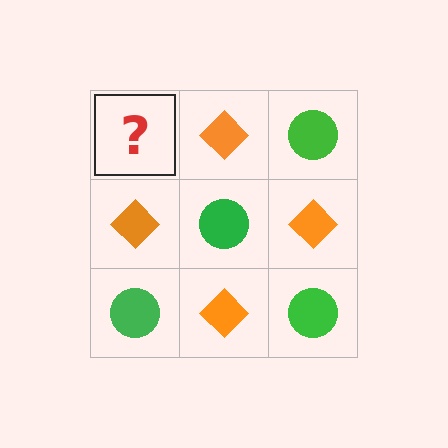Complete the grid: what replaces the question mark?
The question mark should be replaced with a green circle.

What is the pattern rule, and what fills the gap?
The rule is that it alternates green circle and orange diamond in a checkerboard pattern. The gap should be filled with a green circle.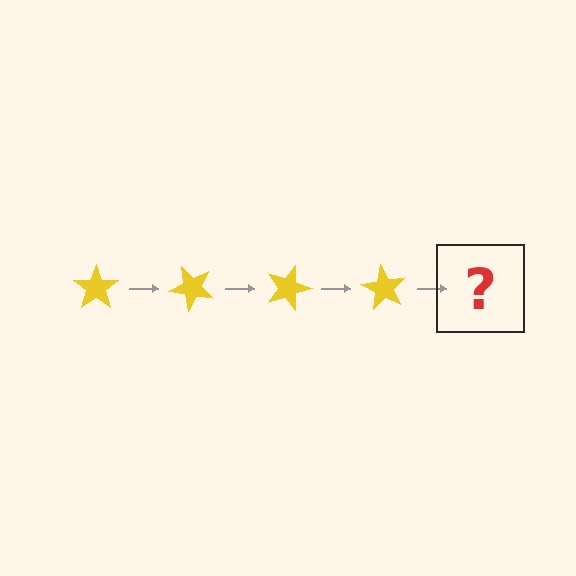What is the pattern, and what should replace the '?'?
The pattern is that the star rotates 45 degrees each step. The '?' should be a yellow star rotated 180 degrees.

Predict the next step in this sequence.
The next step is a yellow star rotated 180 degrees.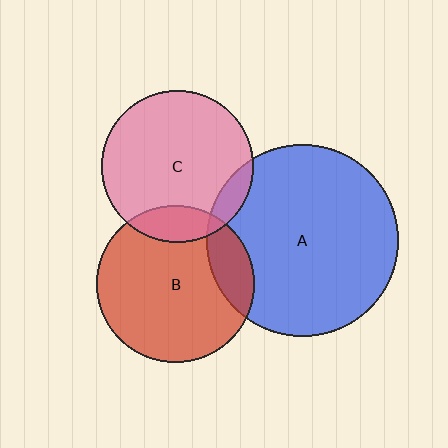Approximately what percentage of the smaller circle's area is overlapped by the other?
Approximately 10%.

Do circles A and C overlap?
Yes.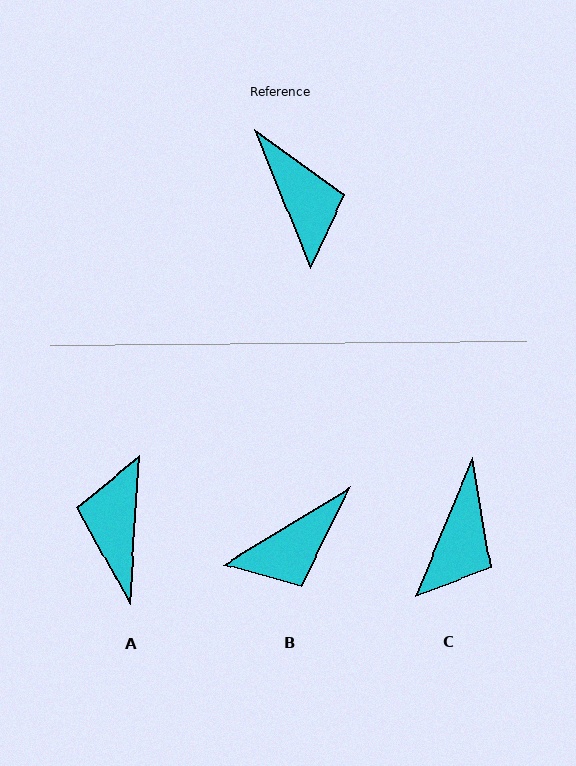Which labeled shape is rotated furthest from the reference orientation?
A, about 154 degrees away.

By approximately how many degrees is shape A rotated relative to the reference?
Approximately 154 degrees counter-clockwise.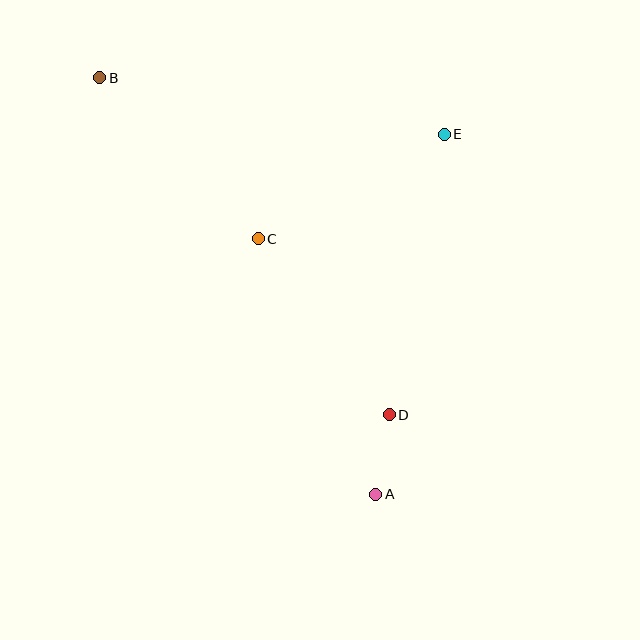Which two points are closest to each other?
Points A and D are closest to each other.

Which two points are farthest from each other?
Points A and B are farthest from each other.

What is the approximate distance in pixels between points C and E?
The distance between C and E is approximately 213 pixels.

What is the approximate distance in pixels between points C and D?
The distance between C and D is approximately 219 pixels.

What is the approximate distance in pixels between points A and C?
The distance between A and C is approximately 281 pixels.